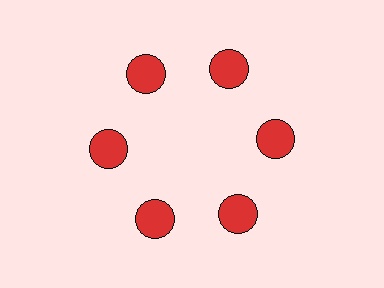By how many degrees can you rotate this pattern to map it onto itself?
The pattern maps onto itself every 60 degrees of rotation.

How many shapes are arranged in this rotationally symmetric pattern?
There are 6 shapes, arranged in 6 groups of 1.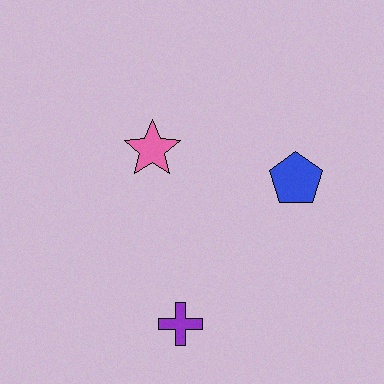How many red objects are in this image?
There are no red objects.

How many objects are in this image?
There are 3 objects.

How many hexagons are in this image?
There are no hexagons.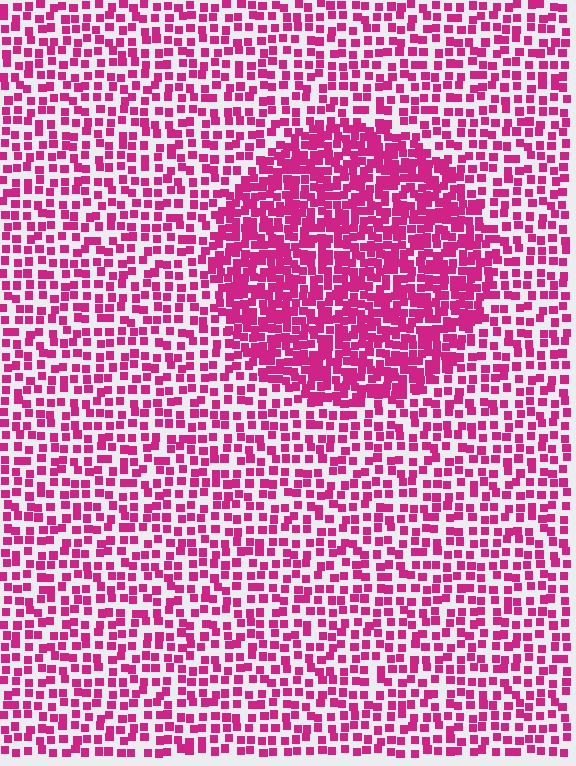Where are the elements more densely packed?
The elements are more densely packed inside the circle boundary.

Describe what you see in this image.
The image contains small magenta elements arranged at two different densities. A circle-shaped region is visible where the elements are more densely packed than the surrounding area.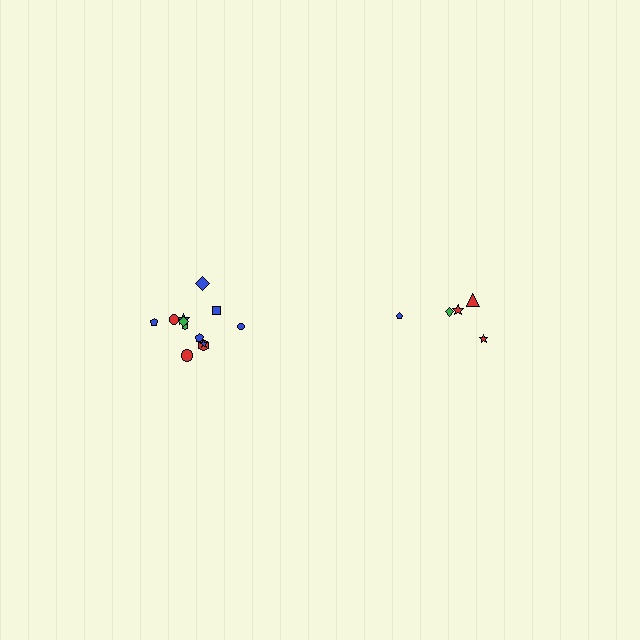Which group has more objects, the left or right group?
The left group.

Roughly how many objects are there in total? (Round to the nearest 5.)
Roughly 15 objects in total.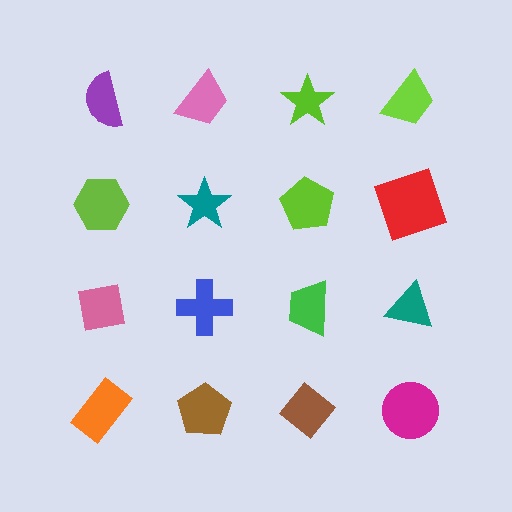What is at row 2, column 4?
A red square.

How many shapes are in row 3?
4 shapes.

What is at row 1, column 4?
A lime trapezoid.